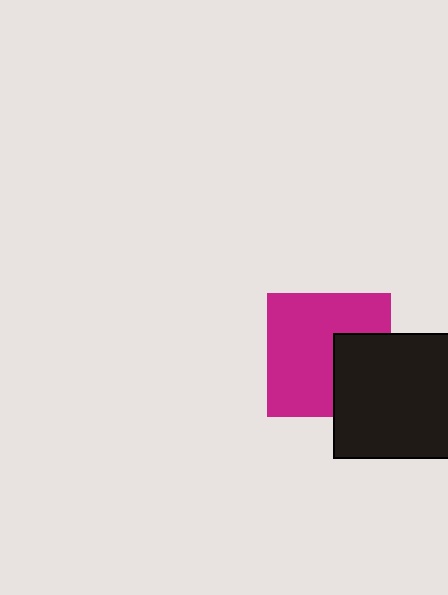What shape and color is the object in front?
The object in front is a black rectangle.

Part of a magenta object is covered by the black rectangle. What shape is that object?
It is a square.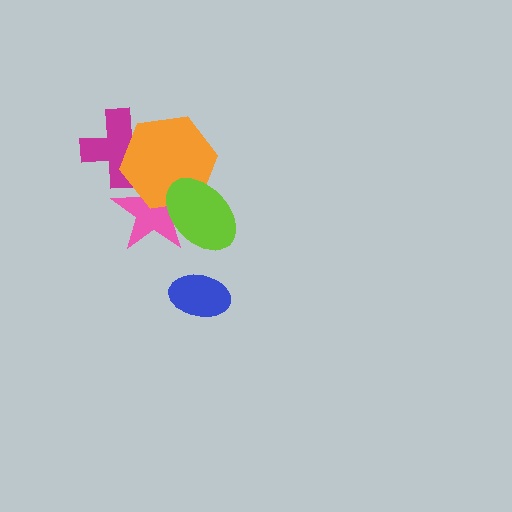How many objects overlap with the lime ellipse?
2 objects overlap with the lime ellipse.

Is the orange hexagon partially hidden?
Yes, it is partially covered by another shape.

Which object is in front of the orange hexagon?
The lime ellipse is in front of the orange hexagon.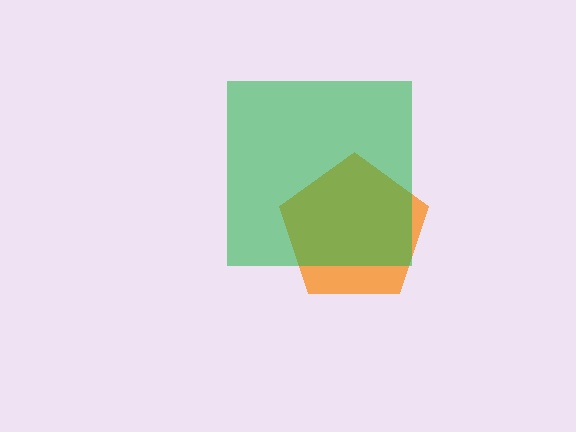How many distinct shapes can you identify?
There are 2 distinct shapes: an orange pentagon, a green square.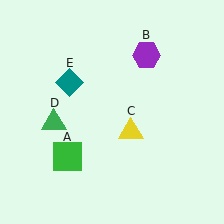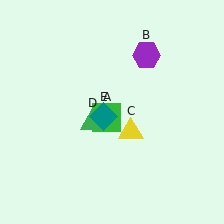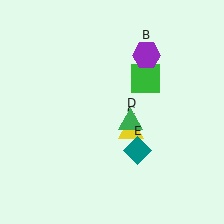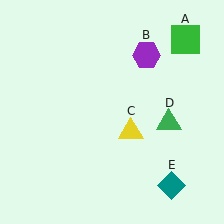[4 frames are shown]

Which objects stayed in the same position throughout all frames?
Purple hexagon (object B) and yellow triangle (object C) remained stationary.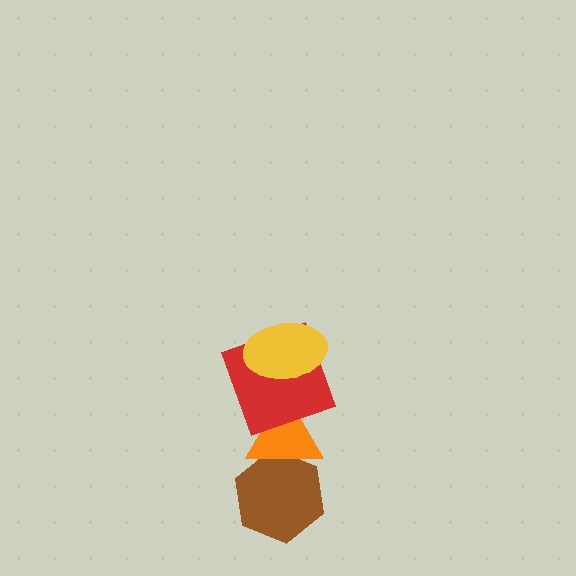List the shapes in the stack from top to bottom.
From top to bottom: the yellow ellipse, the red square, the orange triangle, the brown hexagon.